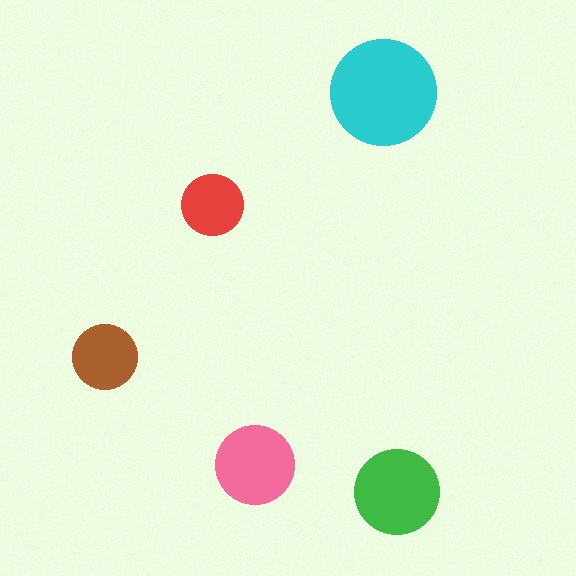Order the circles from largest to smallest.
the cyan one, the green one, the pink one, the brown one, the red one.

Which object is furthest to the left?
The brown circle is leftmost.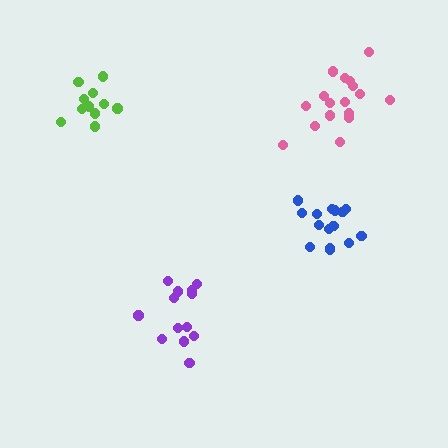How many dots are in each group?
Group 1: 12 dots, Group 2: 16 dots, Group 3: 17 dots, Group 4: 13 dots (58 total).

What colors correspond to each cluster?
The clusters are colored: lime, blue, pink, purple.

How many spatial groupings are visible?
There are 4 spatial groupings.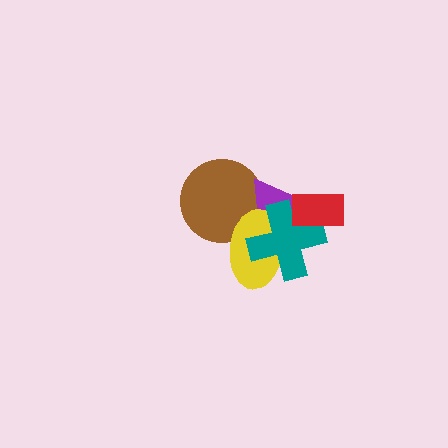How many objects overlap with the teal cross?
3 objects overlap with the teal cross.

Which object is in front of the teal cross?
The red rectangle is in front of the teal cross.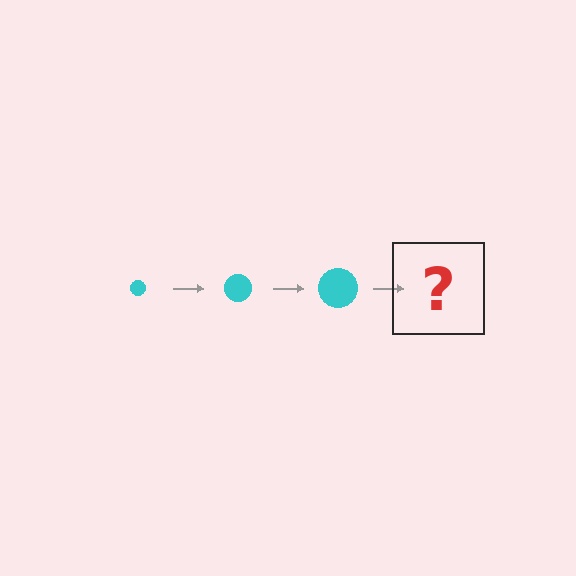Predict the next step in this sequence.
The next step is a cyan circle, larger than the previous one.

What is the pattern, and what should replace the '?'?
The pattern is that the circle gets progressively larger each step. The '?' should be a cyan circle, larger than the previous one.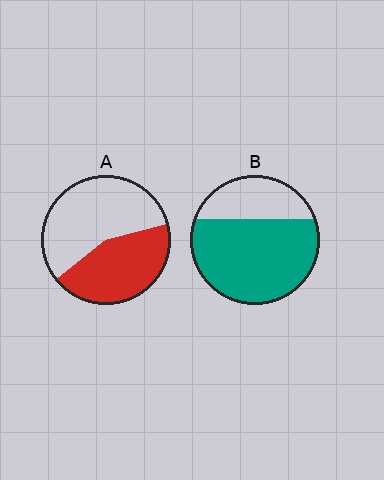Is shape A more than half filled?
No.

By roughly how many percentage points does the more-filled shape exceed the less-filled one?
By roughly 25 percentage points (B over A).